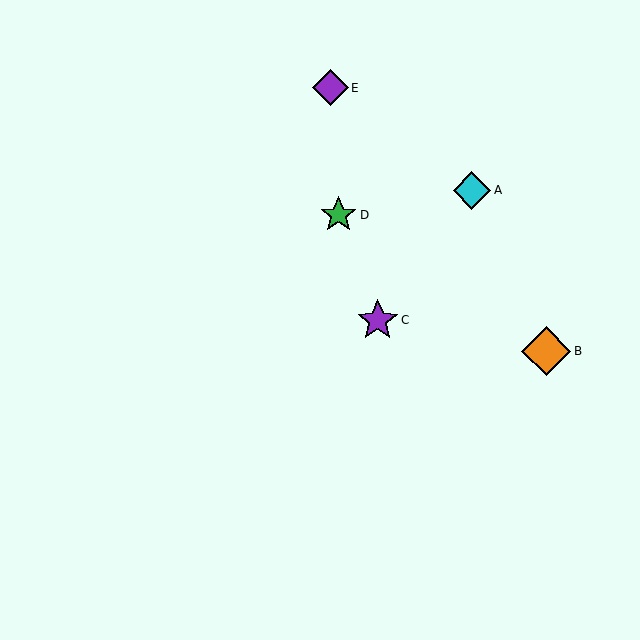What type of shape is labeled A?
Shape A is a cyan diamond.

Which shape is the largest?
The orange diamond (labeled B) is the largest.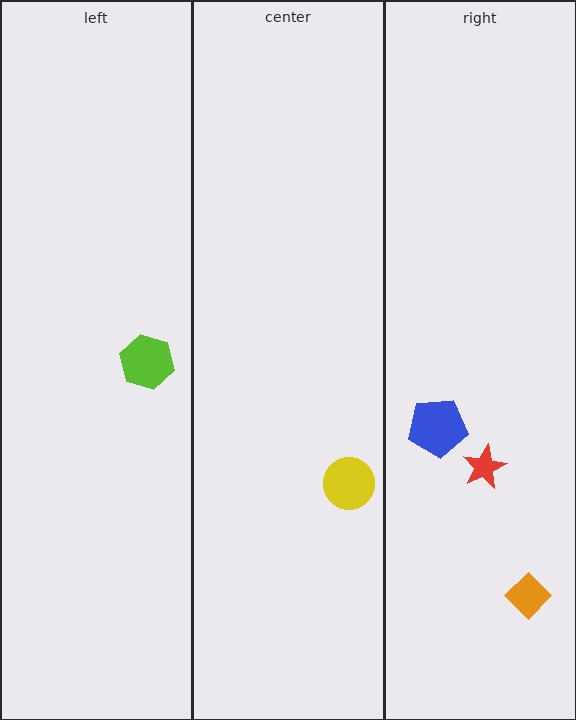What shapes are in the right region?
The orange diamond, the blue pentagon, the red star.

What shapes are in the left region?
The lime hexagon.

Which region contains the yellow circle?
The center region.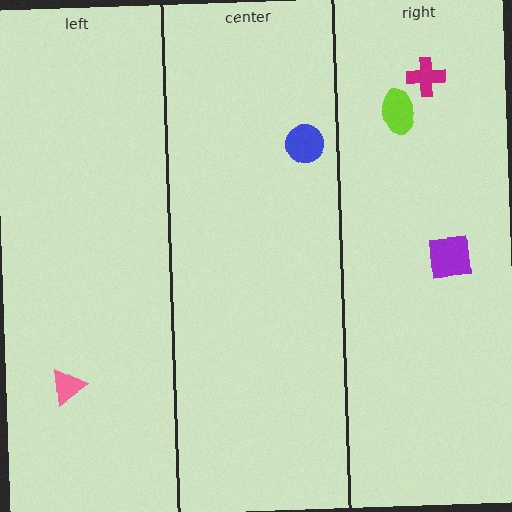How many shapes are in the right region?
3.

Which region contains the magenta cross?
The right region.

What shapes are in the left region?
The pink triangle.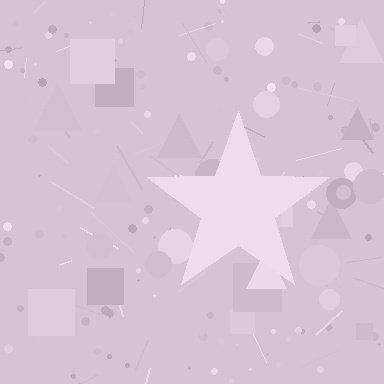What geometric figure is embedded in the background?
A star is embedded in the background.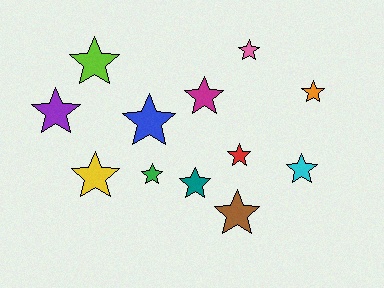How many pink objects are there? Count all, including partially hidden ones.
There is 1 pink object.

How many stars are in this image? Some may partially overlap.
There are 12 stars.